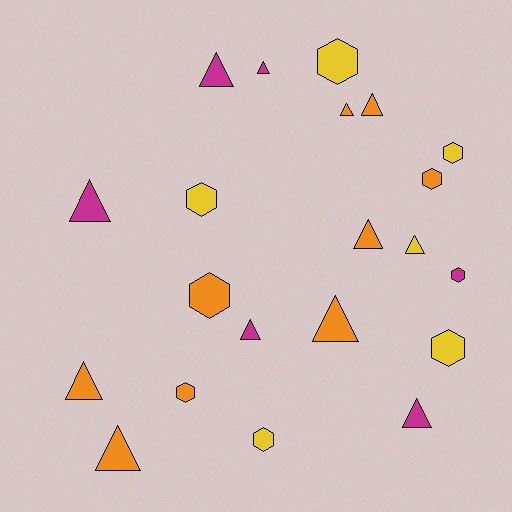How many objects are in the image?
There are 21 objects.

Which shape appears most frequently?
Triangle, with 12 objects.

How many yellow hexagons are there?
There are 5 yellow hexagons.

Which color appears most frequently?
Orange, with 9 objects.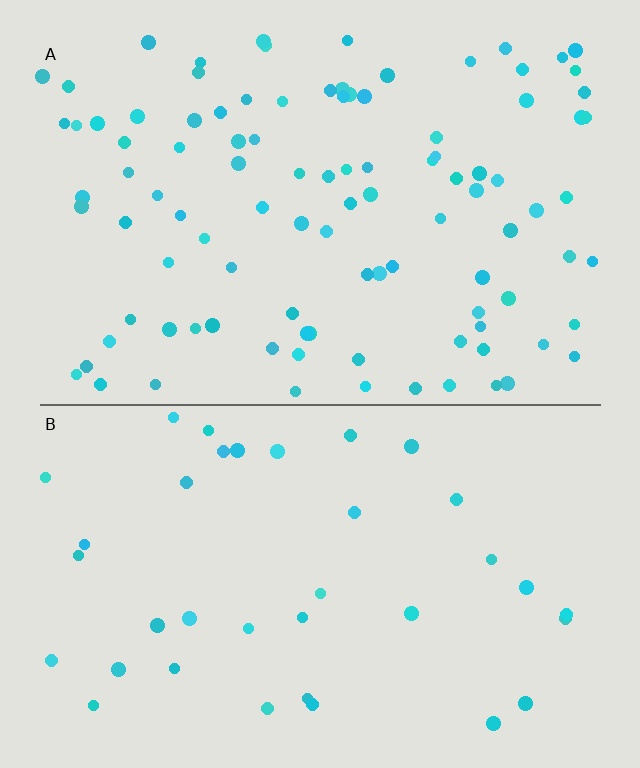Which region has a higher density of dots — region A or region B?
A (the top).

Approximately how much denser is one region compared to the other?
Approximately 2.8× — region A over region B.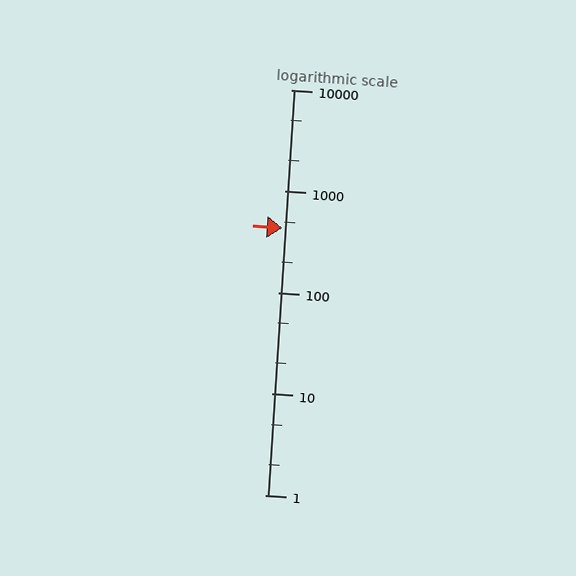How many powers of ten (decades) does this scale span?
The scale spans 4 decades, from 1 to 10000.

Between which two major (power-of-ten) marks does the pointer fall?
The pointer is between 100 and 1000.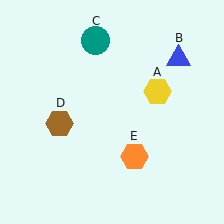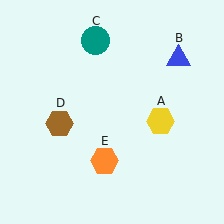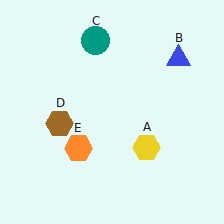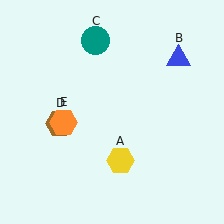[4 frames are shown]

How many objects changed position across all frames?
2 objects changed position: yellow hexagon (object A), orange hexagon (object E).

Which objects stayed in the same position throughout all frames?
Blue triangle (object B) and teal circle (object C) and brown hexagon (object D) remained stationary.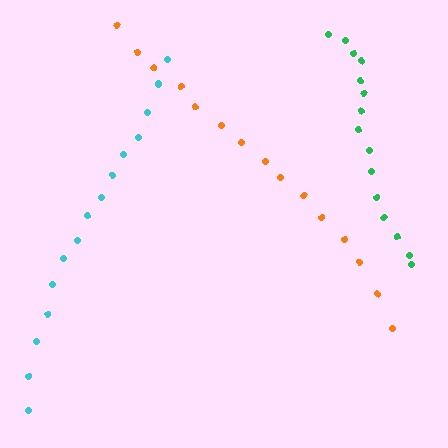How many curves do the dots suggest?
There are 3 distinct paths.